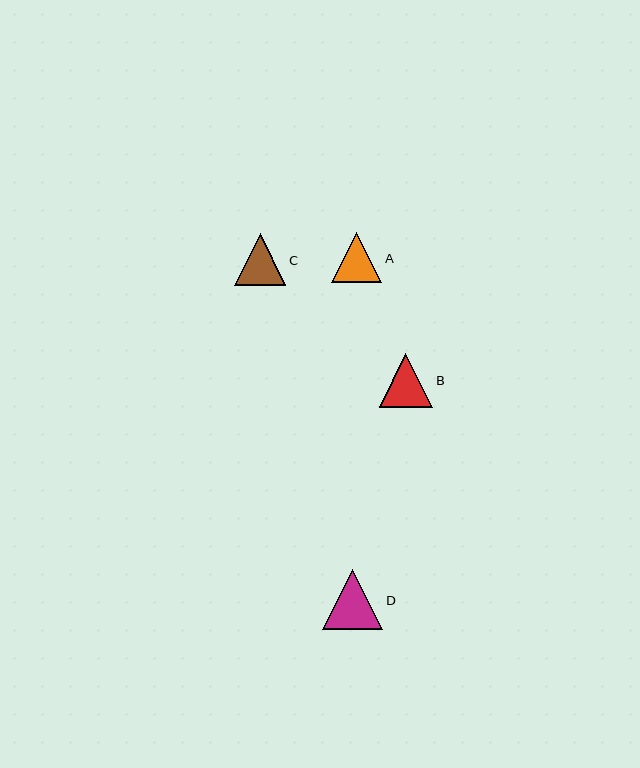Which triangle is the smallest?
Triangle A is the smallest with a size of approximately 50 pixels.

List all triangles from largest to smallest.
From largest to smallest: D, B, C, A.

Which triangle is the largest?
Triangle D is the largest with a size of approximately 60 pixels.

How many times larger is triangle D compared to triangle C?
Triangle D is approximately 1.2 times the size of triangle C.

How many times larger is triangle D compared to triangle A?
Triangle D is approximately 1.2 times the size of triangle A.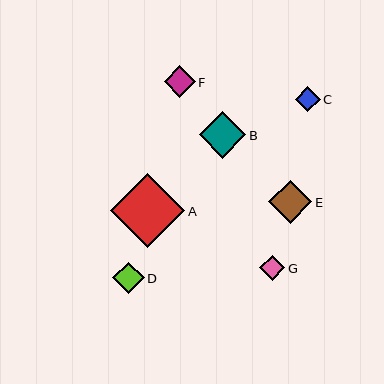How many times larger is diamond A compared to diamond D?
Diamond A is approximately 2.4 times the size of diamond D.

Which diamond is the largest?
Diamond A is the largest with a size of approximately 75 pixels.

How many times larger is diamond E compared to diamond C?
Diamond E is approximately 1.7 times the size of diamond C.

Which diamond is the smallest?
Diamond C is the smallest with a size of approximately 25 pixels.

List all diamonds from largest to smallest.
From largest to smallest: A, B, E, D, F, G, C.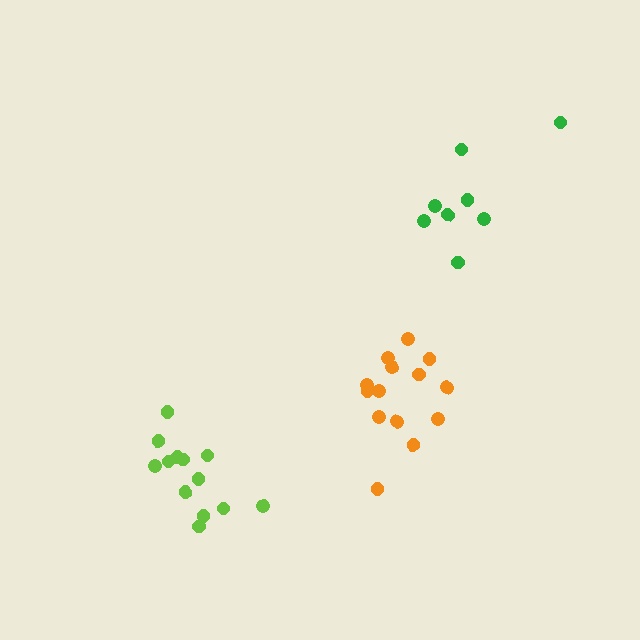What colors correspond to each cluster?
The clusters are colored: orange, lime, green.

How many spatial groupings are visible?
There are 3 spatial groupings.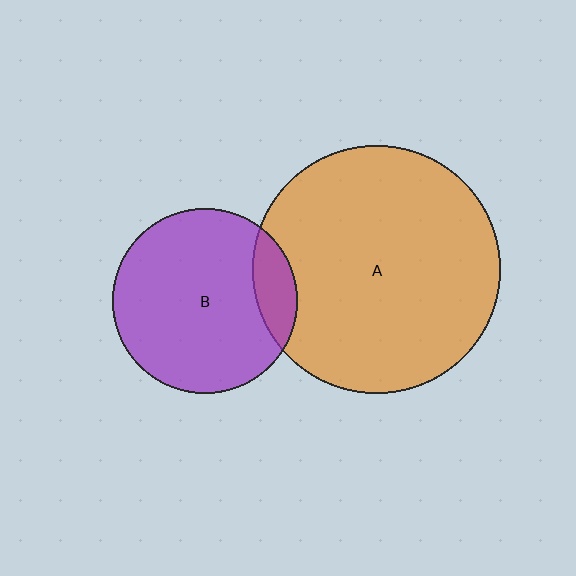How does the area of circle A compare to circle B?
Approximately 1.8 times.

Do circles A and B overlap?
Yes.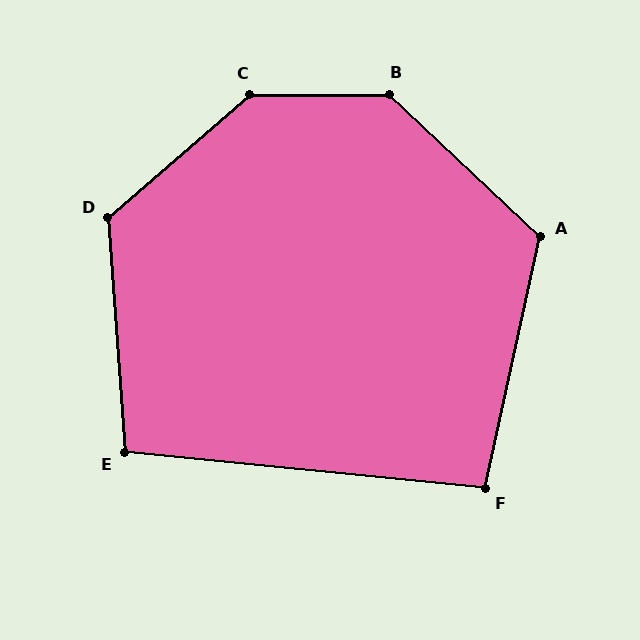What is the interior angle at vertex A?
Approximately 121 degrees (obtuse).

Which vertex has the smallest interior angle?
F, at approximately 97 degrees.